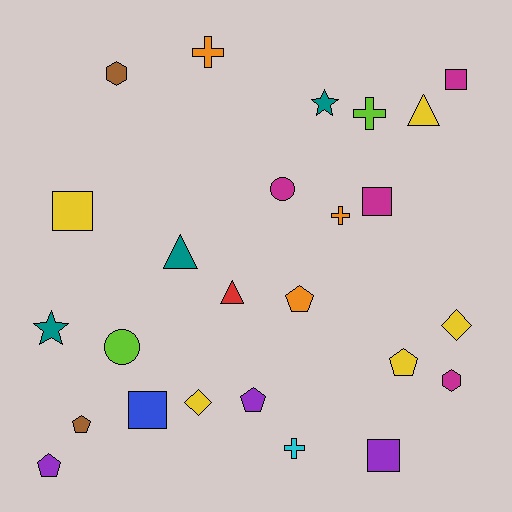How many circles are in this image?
There are 2 circles.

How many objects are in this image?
There are 25 objects.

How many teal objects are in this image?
There are 3 teal objects.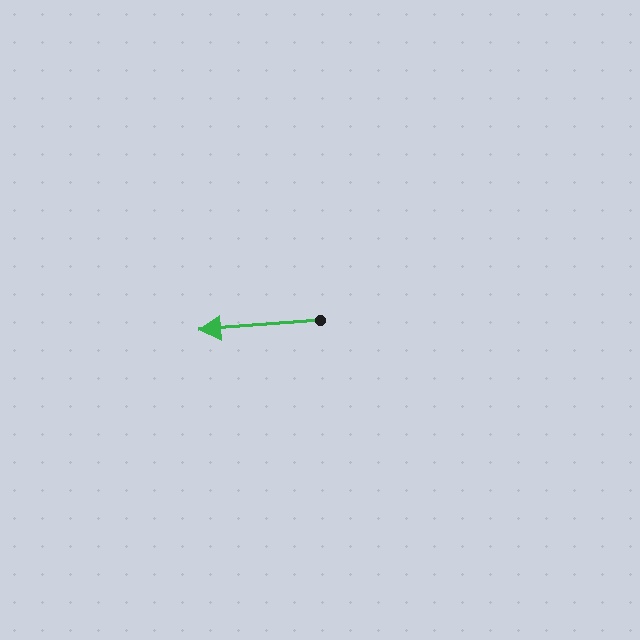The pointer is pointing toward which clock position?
Roughly 9 o'clock.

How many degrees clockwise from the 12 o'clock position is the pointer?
Approximately 265 degrees.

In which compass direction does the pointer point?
West.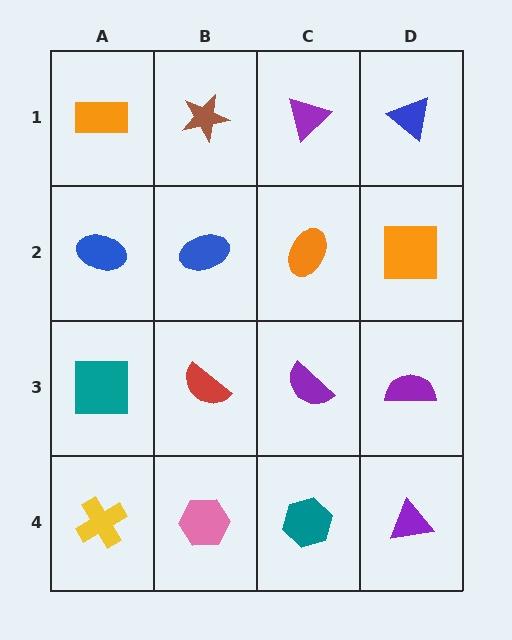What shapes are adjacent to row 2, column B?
A brown star (row 1, column B), a red semicircle (row 3, column B), a blue ellipse (row 2, column A), an orange ellipse (row 2, column C).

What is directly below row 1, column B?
A blue ellipse.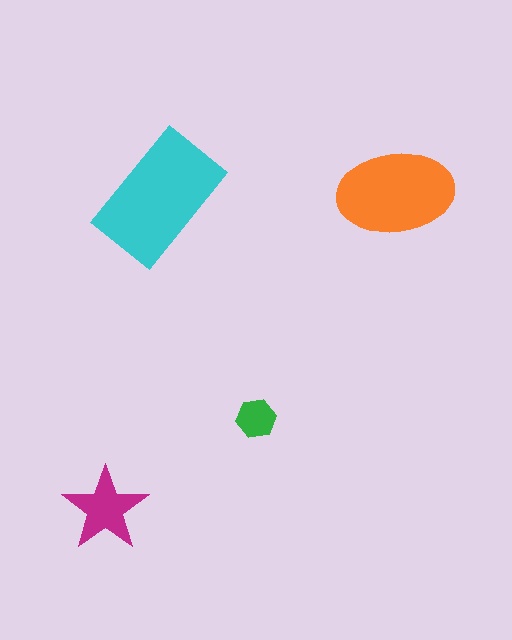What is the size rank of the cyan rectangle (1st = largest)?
1st.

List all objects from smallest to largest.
The green hexagon, the magenta star, the orange ellipse, the cyan rectangle.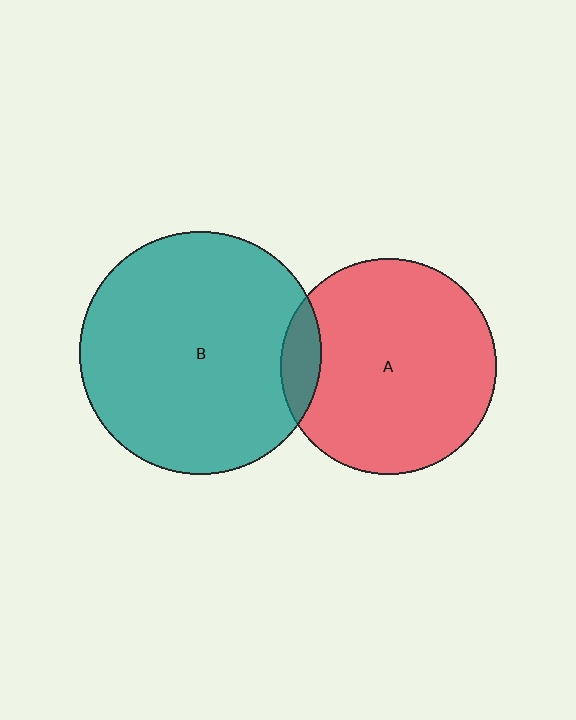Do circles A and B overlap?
Yes.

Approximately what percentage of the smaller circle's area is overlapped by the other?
Approximately 10%.